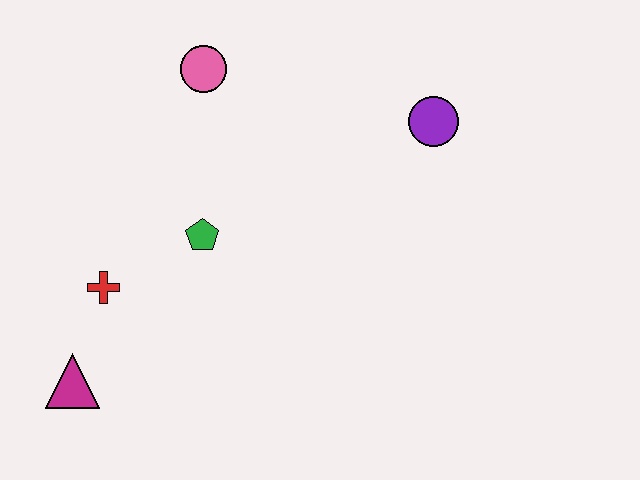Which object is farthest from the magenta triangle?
The purple circle is farthest from the magenta triangle.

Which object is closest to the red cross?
The magenta triangle is closest to the red cross.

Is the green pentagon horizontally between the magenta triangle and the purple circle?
Yes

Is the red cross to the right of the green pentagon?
No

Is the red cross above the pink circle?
No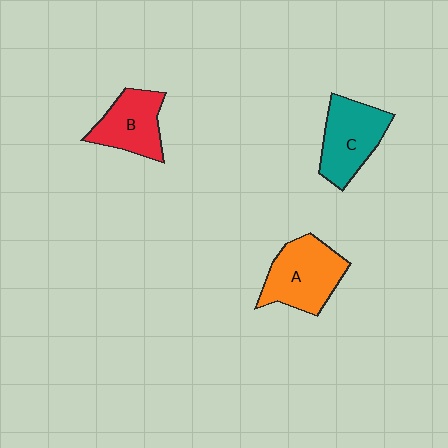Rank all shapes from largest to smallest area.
From largest to smallest: A (orange), C (teal), B (red).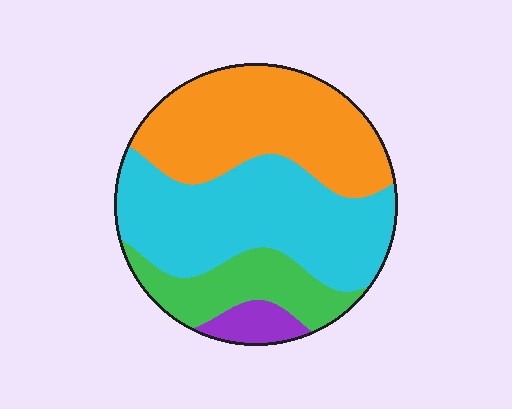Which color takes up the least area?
Purple, at roughly 5%.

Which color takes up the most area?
Cyan, at roughly 40%.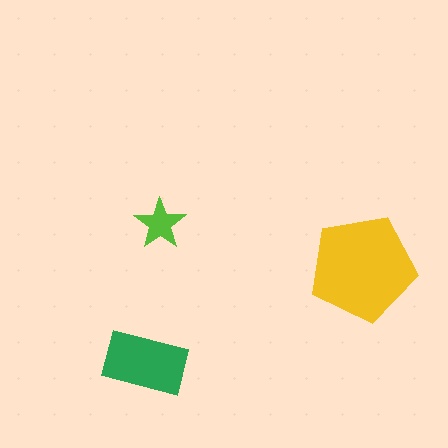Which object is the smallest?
The lime star.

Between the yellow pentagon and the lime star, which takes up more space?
The yellow pentagon.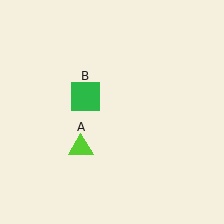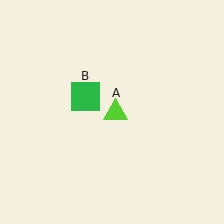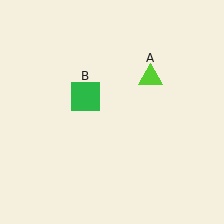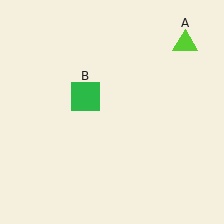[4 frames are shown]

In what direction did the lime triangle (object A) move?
The lime triangle (object A) moved up and to the right.